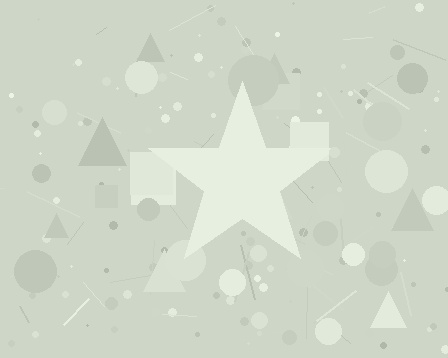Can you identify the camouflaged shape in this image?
The camouflaged shape is a star.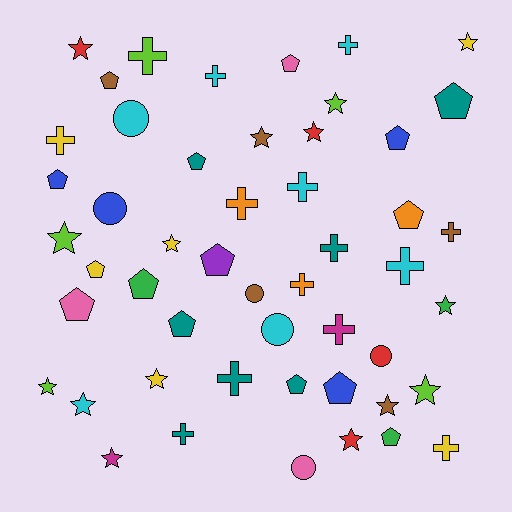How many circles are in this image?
There are 6 circles.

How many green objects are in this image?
There are 3 green objects.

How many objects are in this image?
There are 50 objects.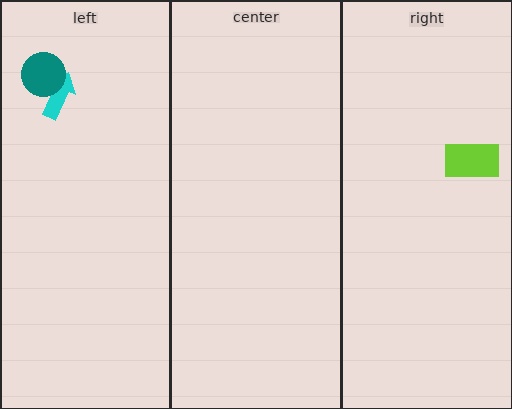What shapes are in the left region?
The cyan arrow, the teal circle.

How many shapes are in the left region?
2.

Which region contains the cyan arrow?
The left region.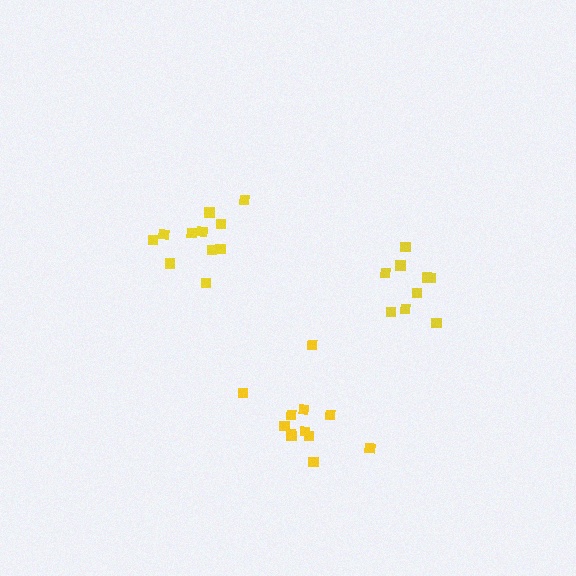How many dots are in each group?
Group 1: 9 dots, Group 2: 12 dots, Group 3: 11 dots (32 total).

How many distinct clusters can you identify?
There are 3 distinct clusters.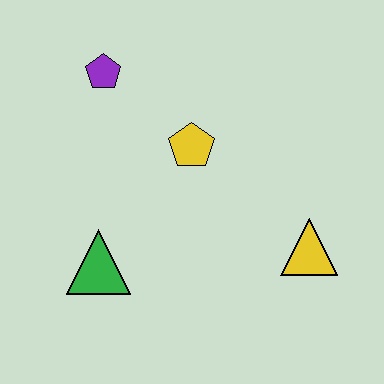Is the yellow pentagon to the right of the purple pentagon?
Yes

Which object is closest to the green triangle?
The yellow pentagon is closest to the green triangle.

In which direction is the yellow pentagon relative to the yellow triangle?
The yellow pentagon is to the left of the yellow triangle.